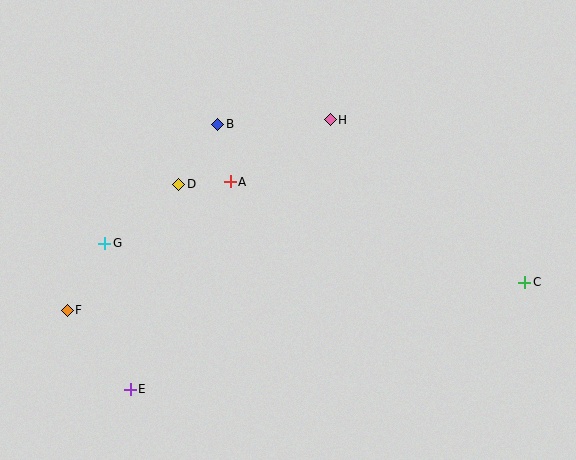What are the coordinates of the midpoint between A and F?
The midpoint between A and F is at (149, 246).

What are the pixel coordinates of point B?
Point B is at (218, 124).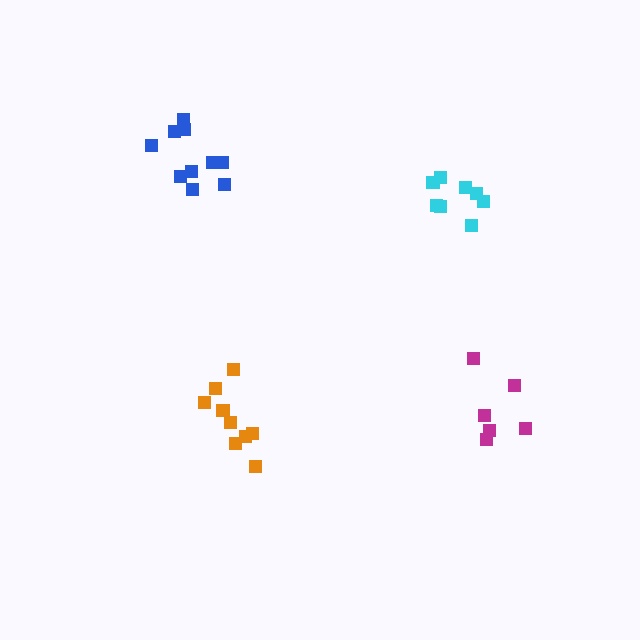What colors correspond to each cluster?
The clusters are colored: blue, orange, magenta, cyan.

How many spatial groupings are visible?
There are 4 spatial groupings.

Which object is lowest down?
The orange cluster is bottommost.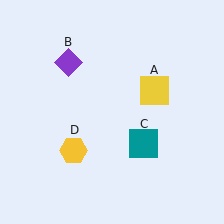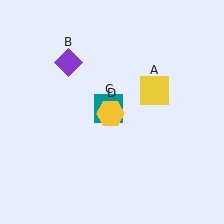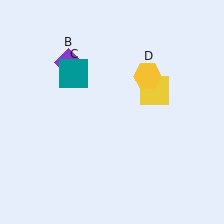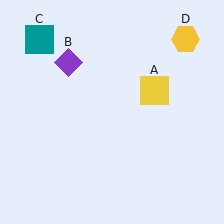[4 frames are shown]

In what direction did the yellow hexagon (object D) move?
The yellow hexagon (object D) moved up and to the right.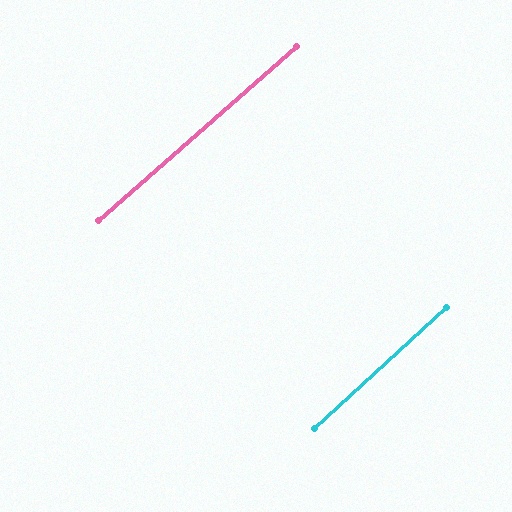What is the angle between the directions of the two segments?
Approximately 1 degree.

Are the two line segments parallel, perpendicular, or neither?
Parallel — their directions differ by only 1.2°.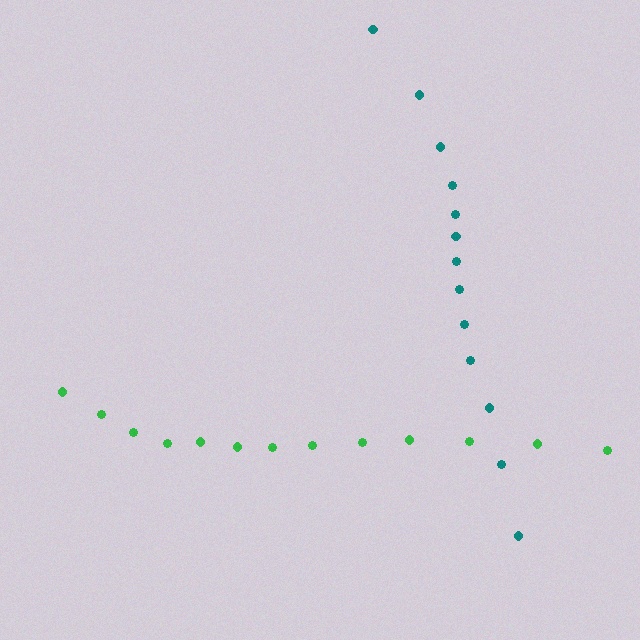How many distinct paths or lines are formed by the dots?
There are 2 distinct paths.